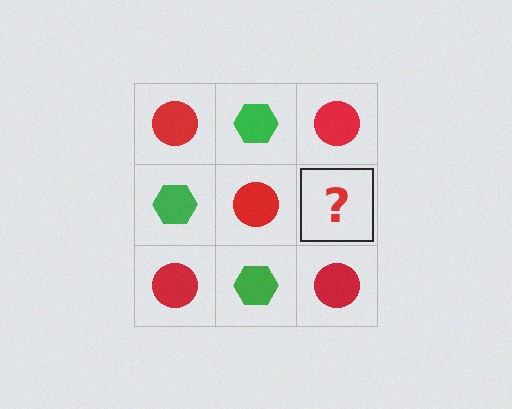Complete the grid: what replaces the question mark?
The question mark should be replaced with a green hexagon.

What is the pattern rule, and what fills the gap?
The rule is that it alternates red circle and green hexagon in a checkerboard pattern. The gap should be filled with a green hexagon.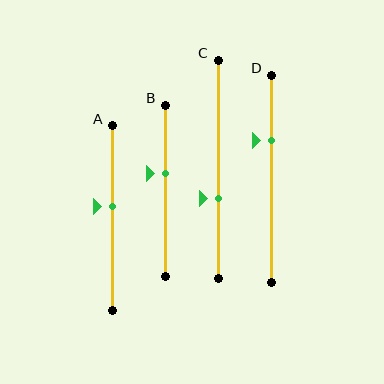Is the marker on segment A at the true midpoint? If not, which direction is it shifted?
No, the marker on segment A is shifted upward by about 6% of the segment length.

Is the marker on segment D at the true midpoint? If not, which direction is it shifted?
No, the marker on segment D is shifted upward by about 18% of the segment length.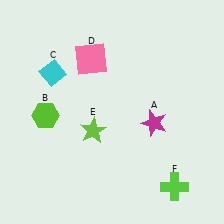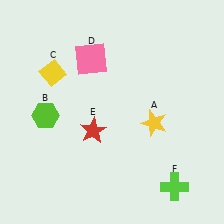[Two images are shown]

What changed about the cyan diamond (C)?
In Image 1, C is cyan. In Image 2, it changed to yellow.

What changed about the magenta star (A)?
In Image 1, A is magenta. In Image 2, it changed to yellow.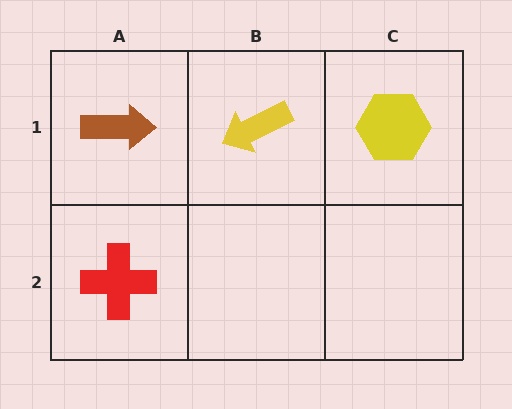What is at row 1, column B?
A yellow arrow.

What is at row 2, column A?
A red cross.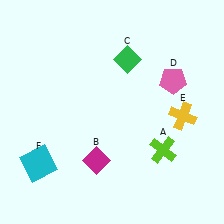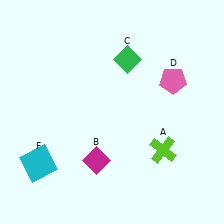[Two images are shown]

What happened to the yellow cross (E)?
The yellow cross (E) was removed in Image 2. It was in the bottom-right area of Image 1.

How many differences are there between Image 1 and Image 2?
There is 1 difference between the two images.